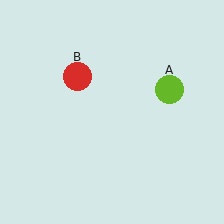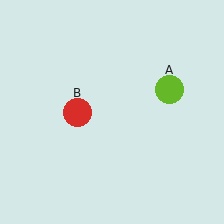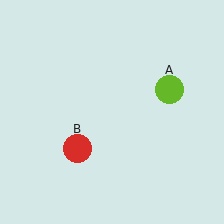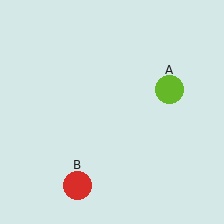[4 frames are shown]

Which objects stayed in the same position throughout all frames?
Lime circle (object A) remained stationary.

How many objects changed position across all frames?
1 object changed position: red circle (object B).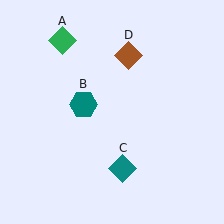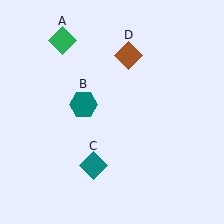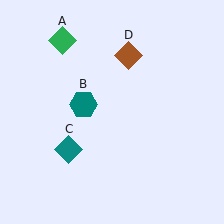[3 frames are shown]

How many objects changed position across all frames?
1 object changed position: teal diamond (object C).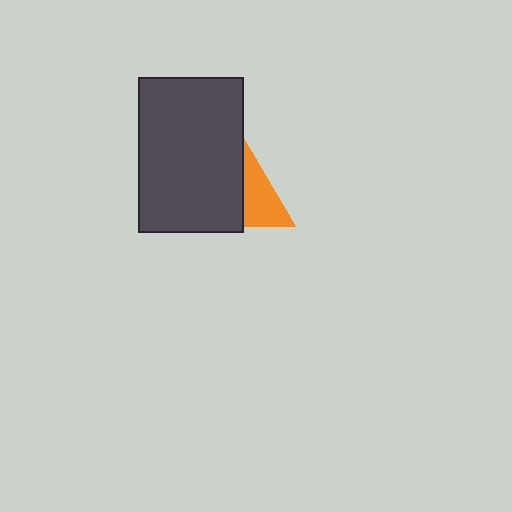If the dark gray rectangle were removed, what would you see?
You would see the complete orange triangle.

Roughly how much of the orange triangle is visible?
A small part of it is visible (roughly 42%).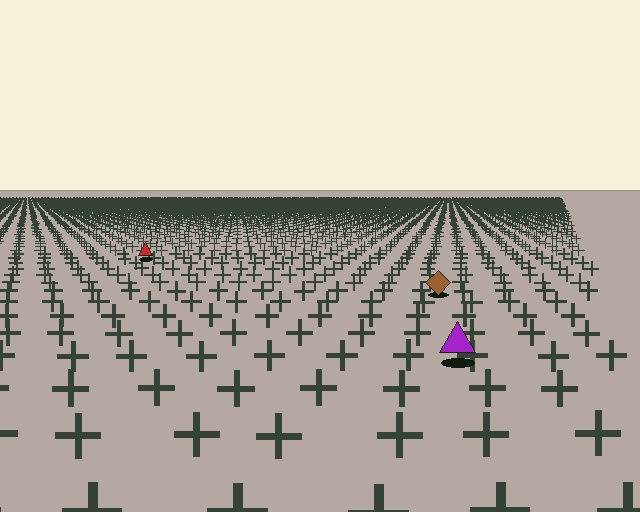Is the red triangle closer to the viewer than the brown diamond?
No. The brown diamond is closer — you can tell from the texture gradient: the ground texture is coarser near it.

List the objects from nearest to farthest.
From nearest to farthest: the purple triangle, the brown diamond, the red triangle.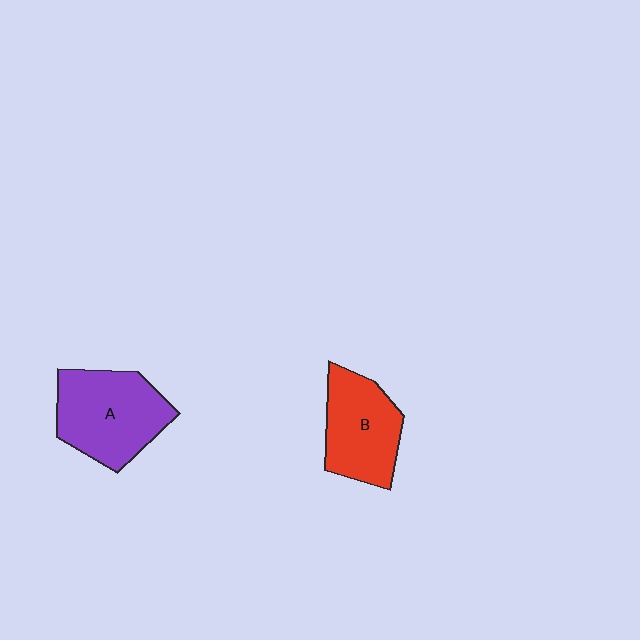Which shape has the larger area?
Shape A (purple).